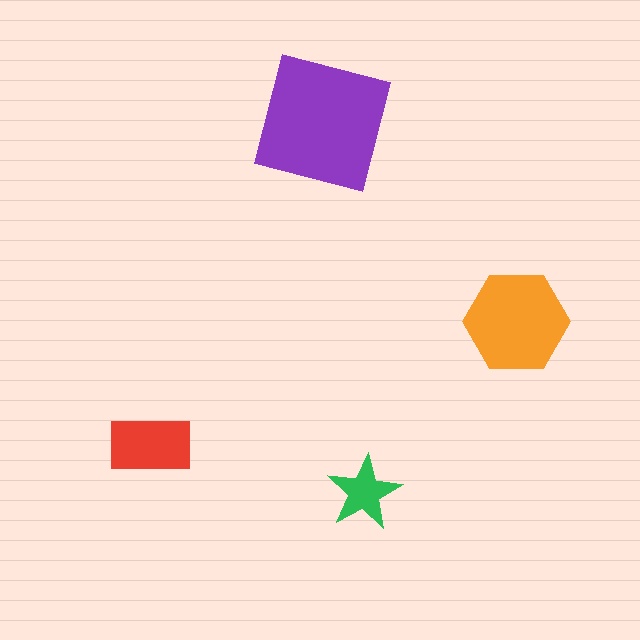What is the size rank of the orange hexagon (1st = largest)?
2nd.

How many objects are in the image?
There are 4 objects in the image.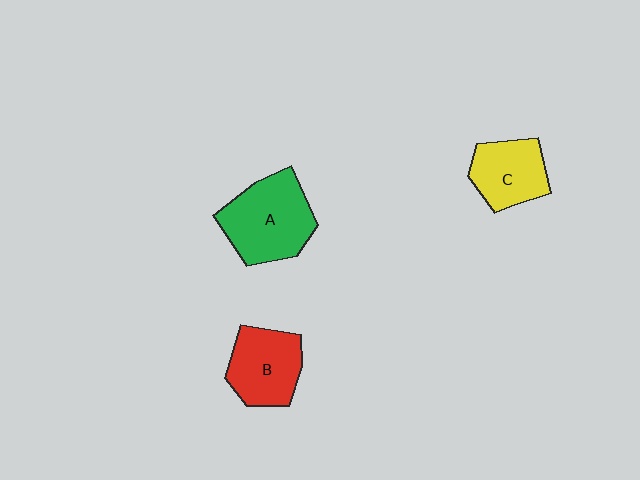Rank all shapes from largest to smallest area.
From largest to smallest: A (green), B (red), C (yellow).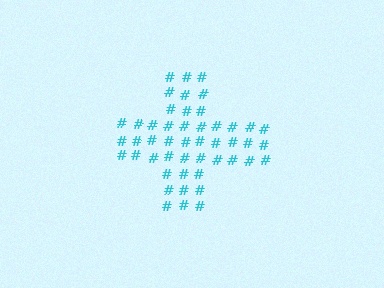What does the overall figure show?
The overall figure shows a cross.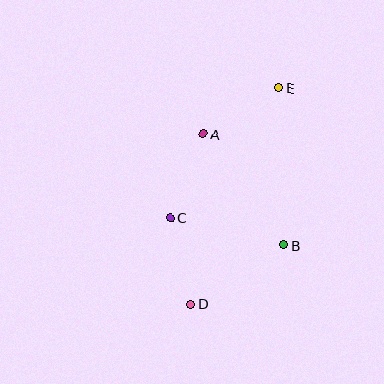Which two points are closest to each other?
Points A and E are closest to each other.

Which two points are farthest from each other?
Points D and E are farthest from each other.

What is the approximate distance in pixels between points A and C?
The distance between A and C is approximately 90 pixels.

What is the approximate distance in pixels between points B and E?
The distance between B and E is approximately 157 pixels.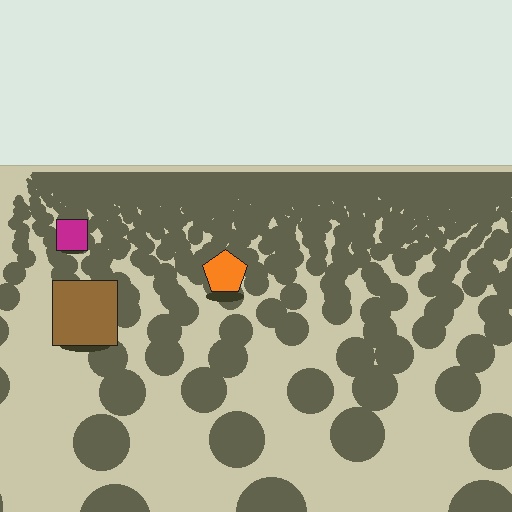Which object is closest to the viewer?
The brown square is closest. The texture marks near it are larger and more spread out.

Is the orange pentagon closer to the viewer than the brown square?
No. The brown square is closer — you can tell from the texture gradient: the ground texture is coarser near it.